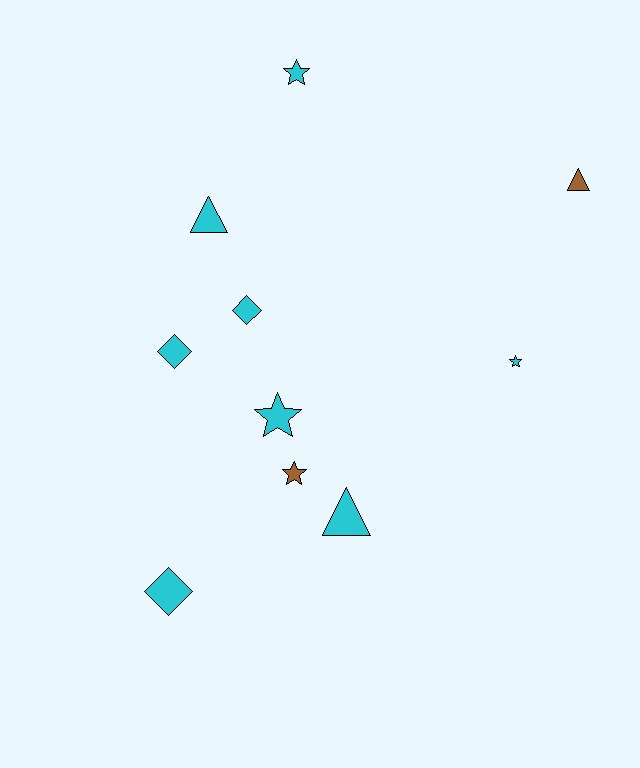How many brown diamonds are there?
There are no brown diamonds.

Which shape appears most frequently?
Star, with 4 objects.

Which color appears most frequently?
Cyan, with 8 objects.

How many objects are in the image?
There are 10 objects.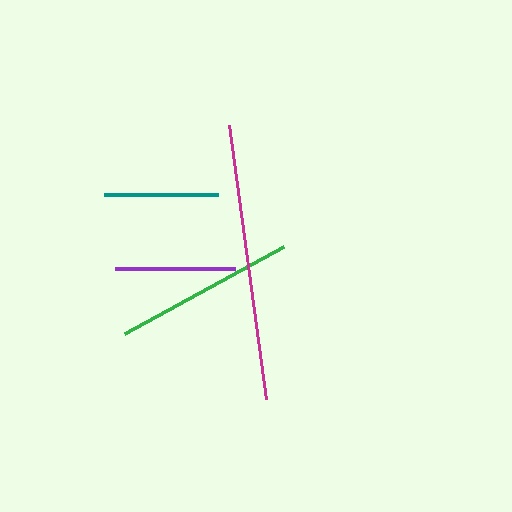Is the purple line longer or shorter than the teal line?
The purple line is longer than the teal line.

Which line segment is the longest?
The magenta line is the longest at approximately 276 pixels.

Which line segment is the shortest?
The teal line is the shortest at approximately 114 pixels.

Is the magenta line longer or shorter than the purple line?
The magenta line is longer than the purple line.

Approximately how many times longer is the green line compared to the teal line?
The green line is approximately 1.6 times the length of the teal line.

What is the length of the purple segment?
The purple segment is approximately 120 pixels long.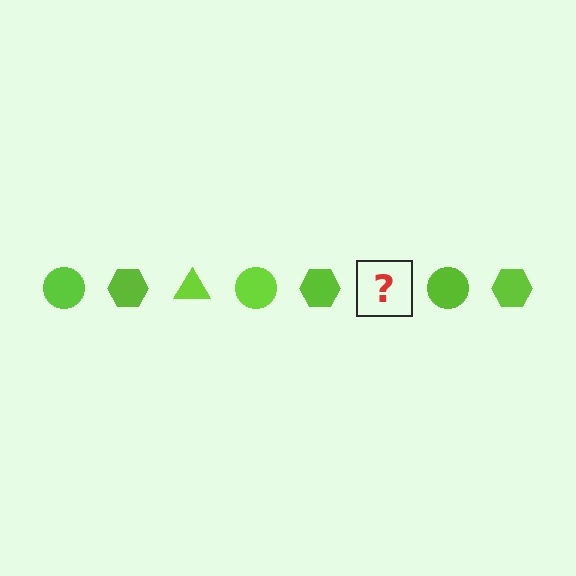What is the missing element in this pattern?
The missing element is a lime triangle.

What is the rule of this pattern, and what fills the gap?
The rule is that the pattern cycles through circle, hexagon, triangle shapes in lime. The gap should be filled with a lime triangle.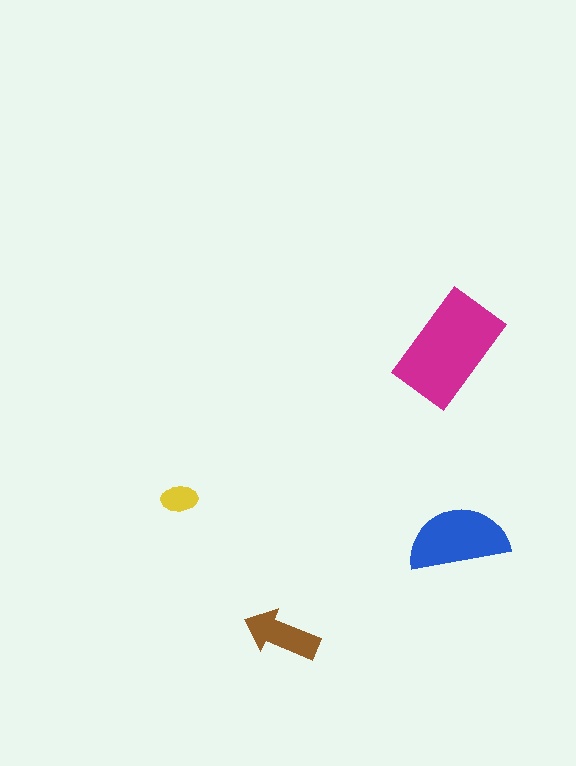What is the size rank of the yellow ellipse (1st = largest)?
4th.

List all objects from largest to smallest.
The magenta rectangle, the blue semicircle, the brown arrow, the yellow ellipse.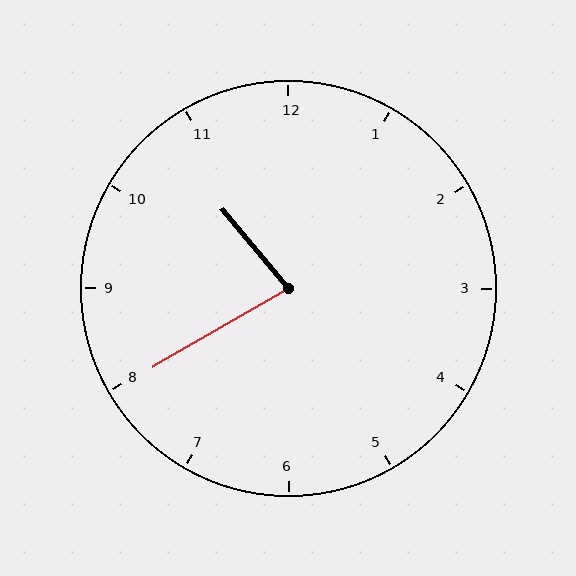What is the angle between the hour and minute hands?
Approximately 80 degrees.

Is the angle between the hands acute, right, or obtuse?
It is acute.